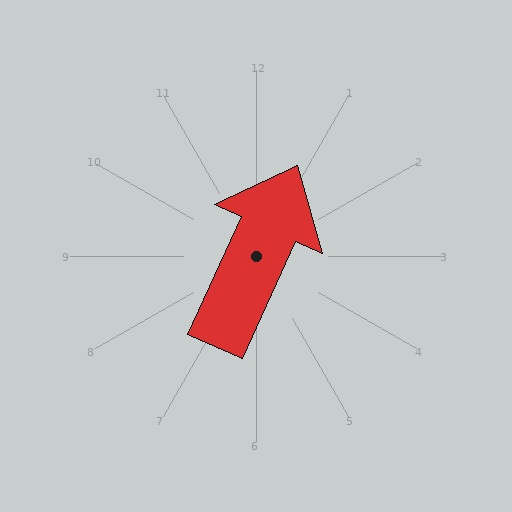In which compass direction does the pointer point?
Northeast.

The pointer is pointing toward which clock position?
Roughly 1 o'clock.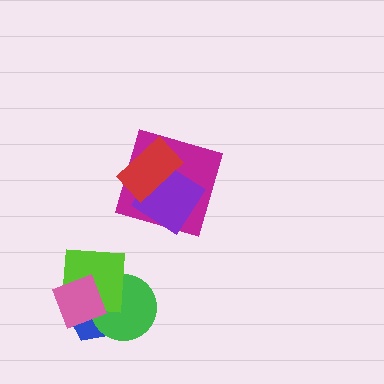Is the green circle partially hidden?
Yes, it is partially covered by another shape.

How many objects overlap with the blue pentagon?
3 objects overlap with the blue pentagon.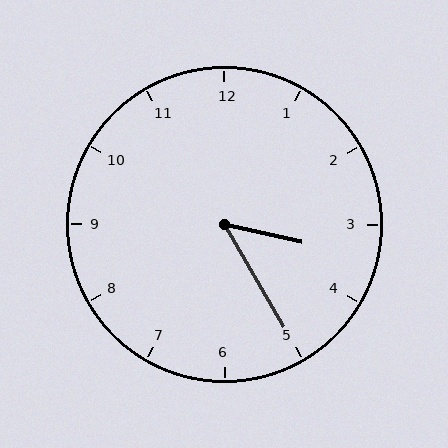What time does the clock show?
3:25.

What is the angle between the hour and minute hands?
Approximately 48 degrees.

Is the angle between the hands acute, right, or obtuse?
It is acute.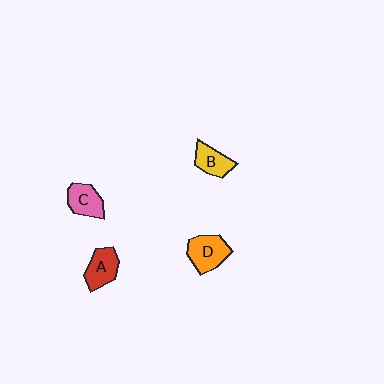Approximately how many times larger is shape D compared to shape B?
Approximately 1.3 times.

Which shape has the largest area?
Shape D (orange).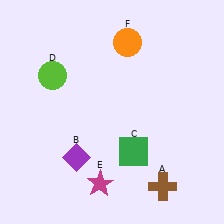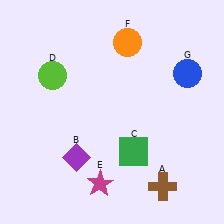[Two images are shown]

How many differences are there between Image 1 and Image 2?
There is 1 difference between the two images.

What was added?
A blue circle (G) was added in Image 2.